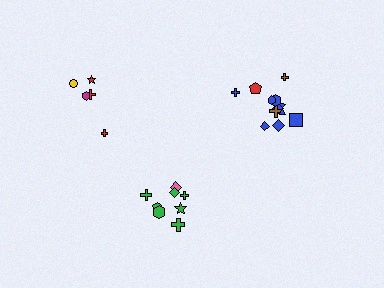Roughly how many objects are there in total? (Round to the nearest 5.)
Roughly 25 objects in total.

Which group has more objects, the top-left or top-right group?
The top-right group.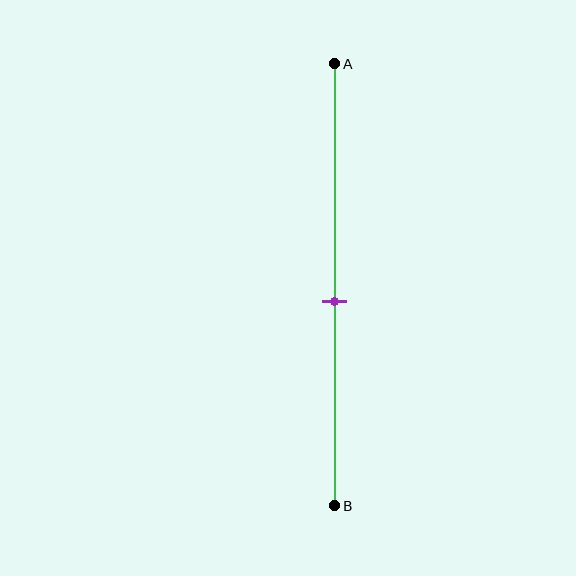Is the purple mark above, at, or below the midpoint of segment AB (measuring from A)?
The purple mark is below the midpoint of segment AB.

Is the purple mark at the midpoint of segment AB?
No, the mark is at about 55% from A, not at the 50% midpoint.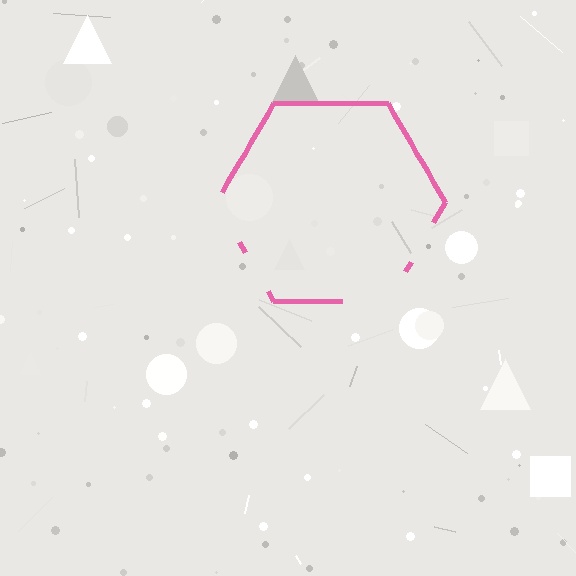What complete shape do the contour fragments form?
The contour fragments form a hexagon.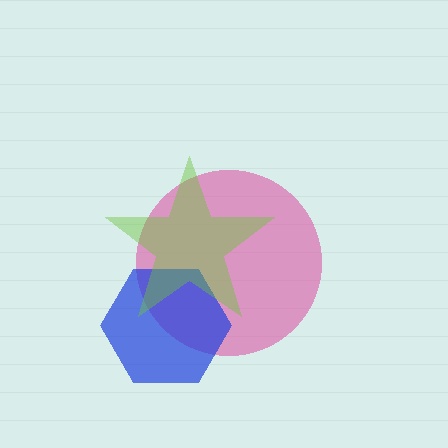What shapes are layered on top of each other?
The layered shapes are: a pink circle, a blue hexagon, a lime star.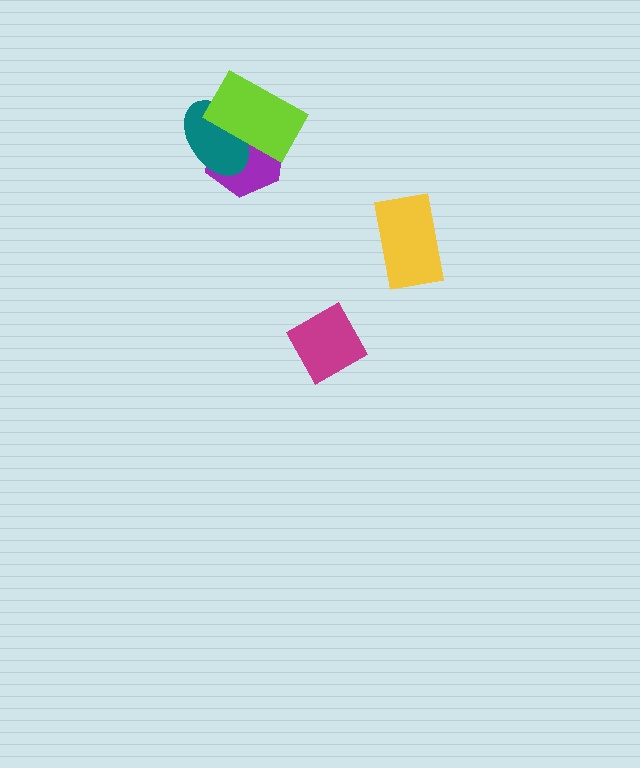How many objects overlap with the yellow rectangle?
0 objects overlap with the yellow rectangle.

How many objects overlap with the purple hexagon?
2 objects overlap with the purple hexagon.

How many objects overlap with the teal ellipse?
2 objects overlap with the teal ellipse.